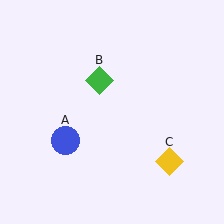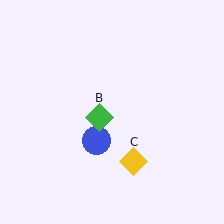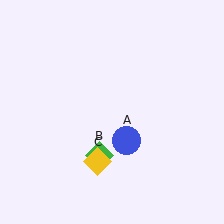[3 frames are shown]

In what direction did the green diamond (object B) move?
The green diamond (object B) moved down.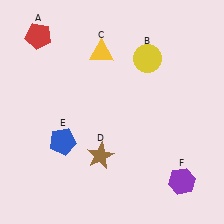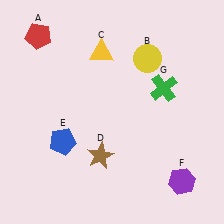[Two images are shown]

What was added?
A green cross (G) was added in Image 2.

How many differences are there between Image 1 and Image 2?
There is 1 difference between the two images.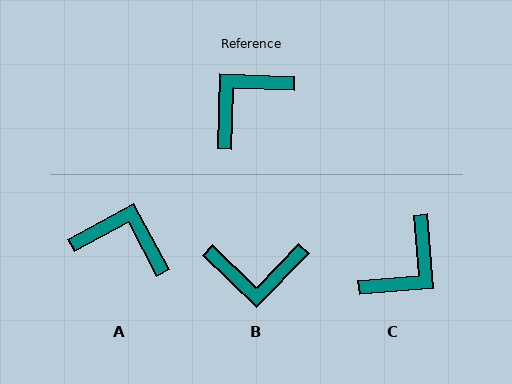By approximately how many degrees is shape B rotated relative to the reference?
Approximately 138 degrees counter-clockwise.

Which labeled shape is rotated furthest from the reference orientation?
C, about 173 degrees away.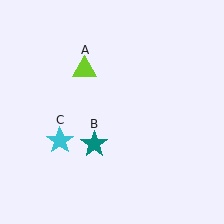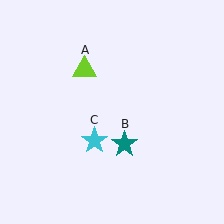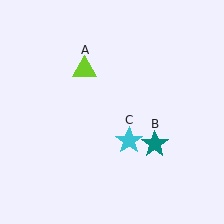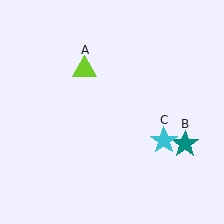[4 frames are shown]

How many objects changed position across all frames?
2 objects changed position: teal star (object B), cyan star (object C).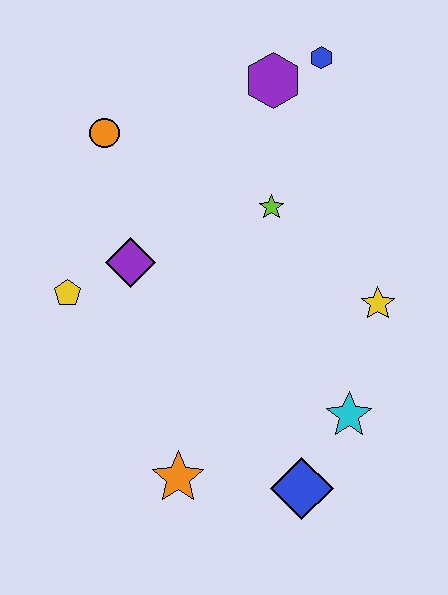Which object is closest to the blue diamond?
The cyan star is closest to the blue diamond.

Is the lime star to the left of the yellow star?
Yes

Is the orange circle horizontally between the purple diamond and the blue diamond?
No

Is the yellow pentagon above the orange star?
Yes